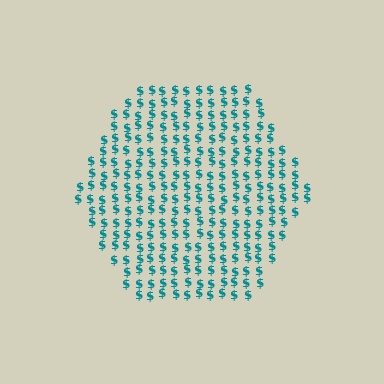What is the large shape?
The large shape is a hexagon.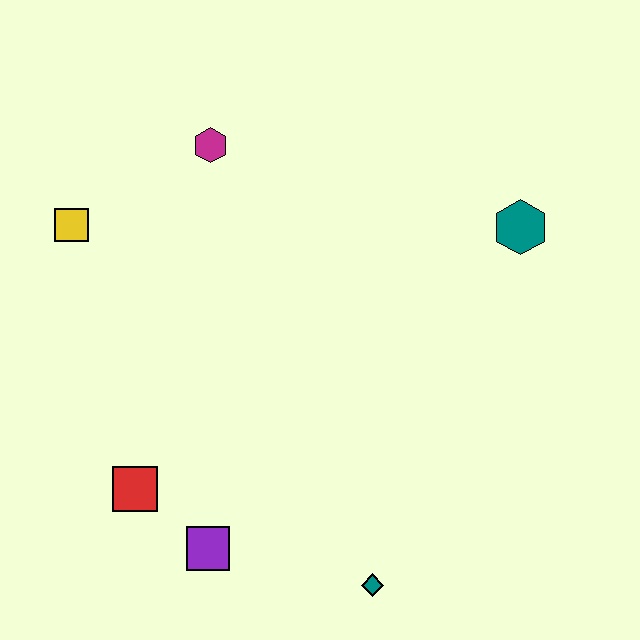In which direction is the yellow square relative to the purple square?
The yellow square is above the purple square.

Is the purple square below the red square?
Yes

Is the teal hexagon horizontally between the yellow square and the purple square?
No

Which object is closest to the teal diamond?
The purple square is closest to the teal diamond.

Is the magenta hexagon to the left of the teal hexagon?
Yes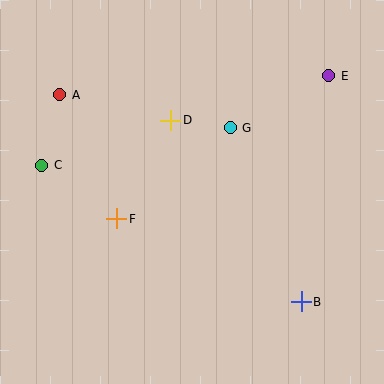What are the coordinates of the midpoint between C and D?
The midpoint between C and D is at (106, 143).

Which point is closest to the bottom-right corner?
Point B is closest to the bottom-right corner.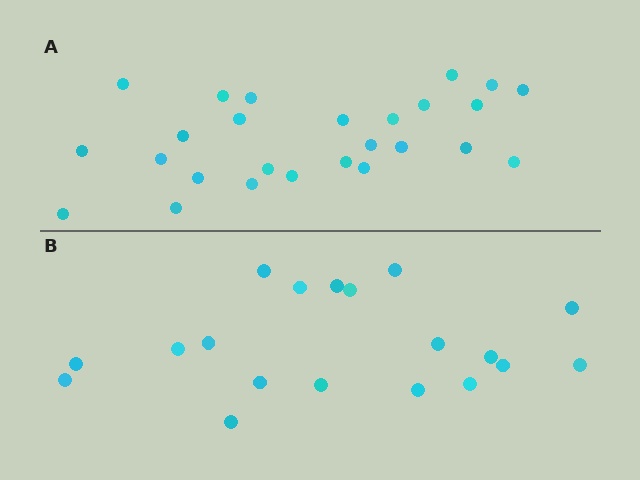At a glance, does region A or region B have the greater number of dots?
Region A (the top region) has more dots.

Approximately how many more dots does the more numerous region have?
Region A has roughly 8 or so more dots than region B.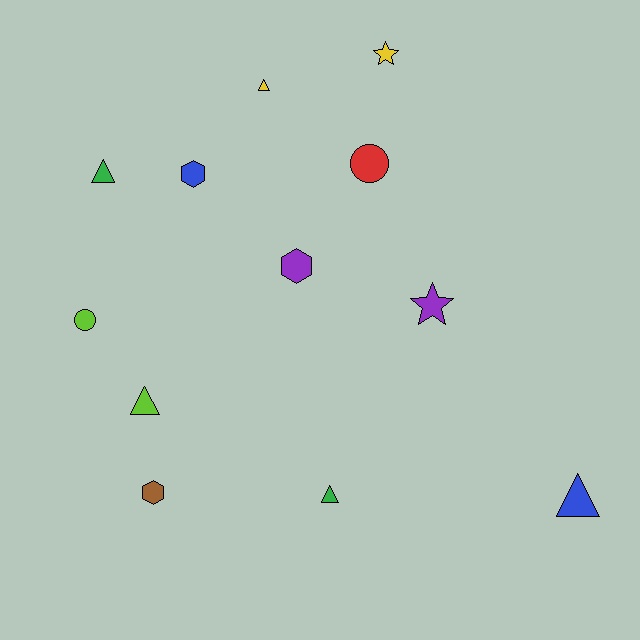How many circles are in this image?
There are 2 circles.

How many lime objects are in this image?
There are 2 lime objects.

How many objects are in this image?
There are 12 objects.